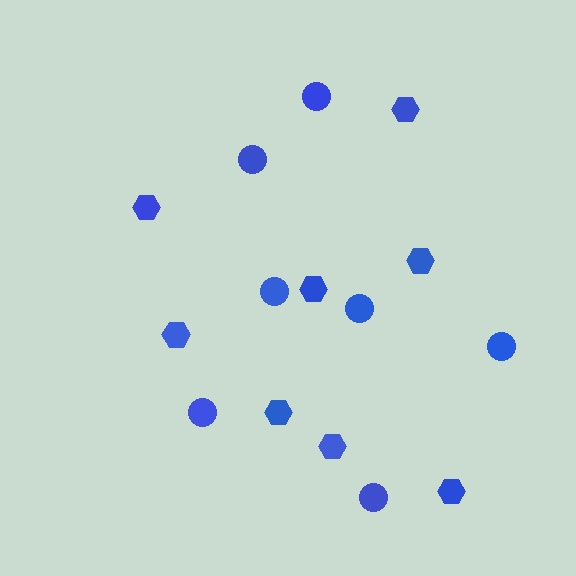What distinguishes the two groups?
There are 2 groups: one group of circles (7) and one group of hexagons (8).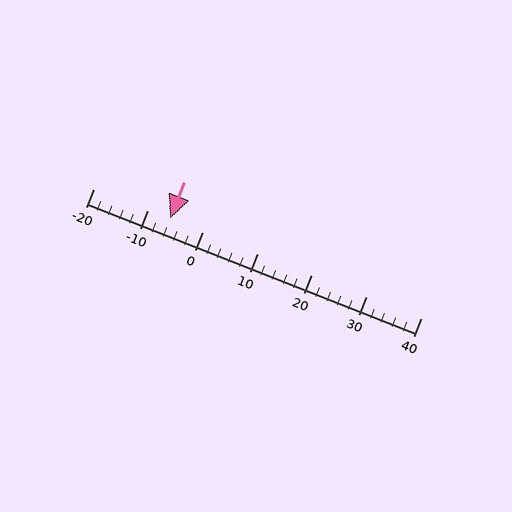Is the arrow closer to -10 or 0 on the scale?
The arrow is closer to -10.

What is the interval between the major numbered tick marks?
The major tick marks are spaced 10 units apart.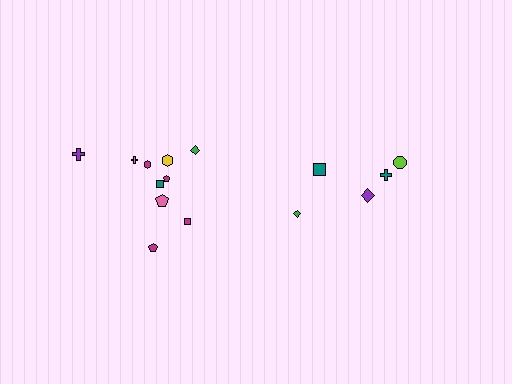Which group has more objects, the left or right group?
The left group.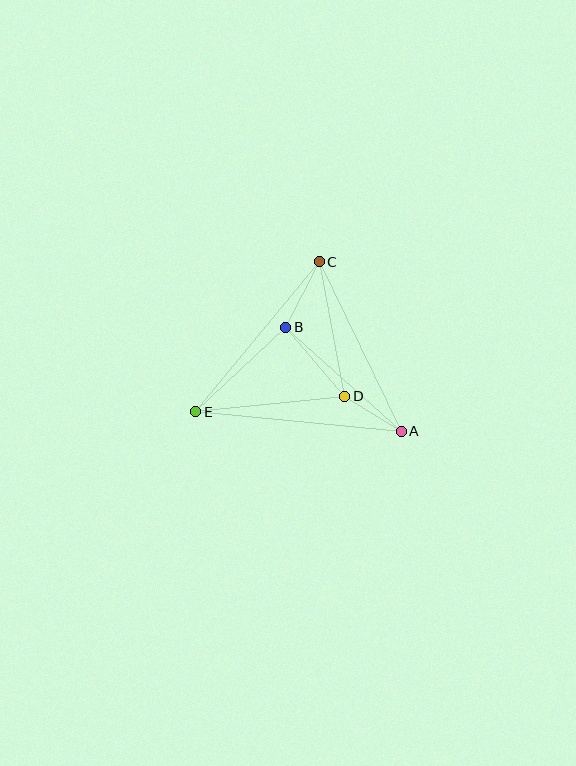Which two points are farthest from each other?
Points A and E are farthest from each other.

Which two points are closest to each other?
Points A and D are closest to each other.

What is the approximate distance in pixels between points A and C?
The distance between A and C is approximately 188 pixels.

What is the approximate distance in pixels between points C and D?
The distance between C and D is approximately 137 pixels.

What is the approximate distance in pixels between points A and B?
The distance between A and B is approximately 155 pixels.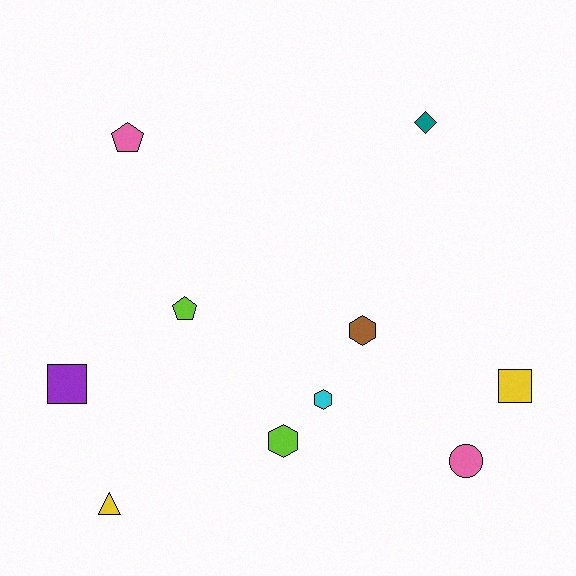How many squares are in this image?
There are 2 squares.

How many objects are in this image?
There are 10 objects.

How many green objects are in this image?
There are no green objects.